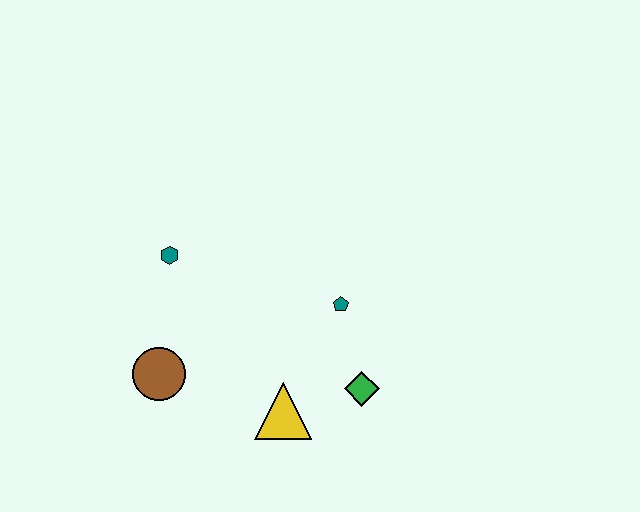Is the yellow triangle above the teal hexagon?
No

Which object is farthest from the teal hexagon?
The green diamond is farthest from the teal hexagon.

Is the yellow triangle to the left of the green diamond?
Yes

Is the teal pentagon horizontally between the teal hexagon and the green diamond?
Yes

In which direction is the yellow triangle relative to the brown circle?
The yellow triangle is to the right of the brown circle.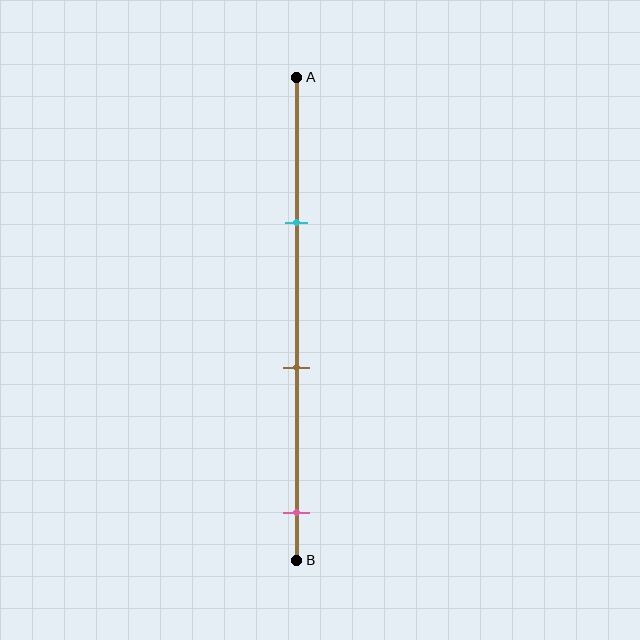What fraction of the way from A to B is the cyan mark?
The cyan mark is approximately 30% (0.3) of the way from A to B.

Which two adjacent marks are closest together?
The cyan and brown marks are the closest adjacent pair.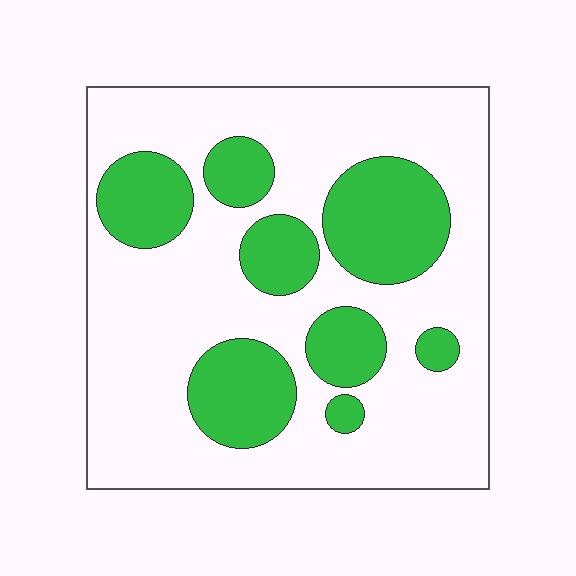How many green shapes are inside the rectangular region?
8.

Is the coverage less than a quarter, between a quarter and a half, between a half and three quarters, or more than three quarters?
Between a quarter and a half.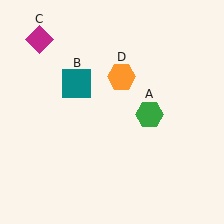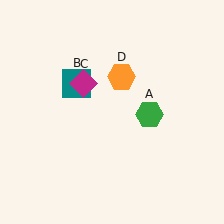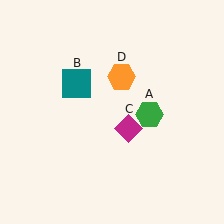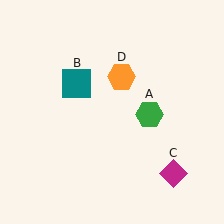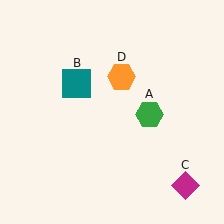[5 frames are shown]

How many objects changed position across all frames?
1 object changed position: magenta diamond (object C).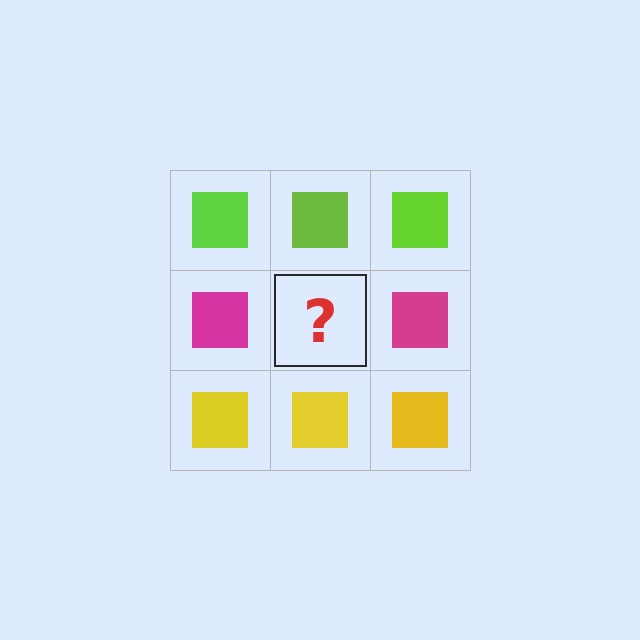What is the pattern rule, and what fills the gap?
The rule is that each row has a consistent color. The gap should be filled with a magenta square.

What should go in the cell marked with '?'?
The missing cell should contain a magenta square.